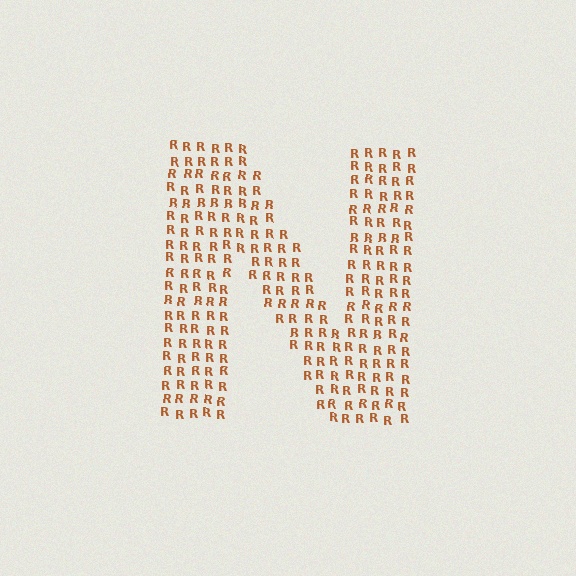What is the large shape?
The large shape is the letter N.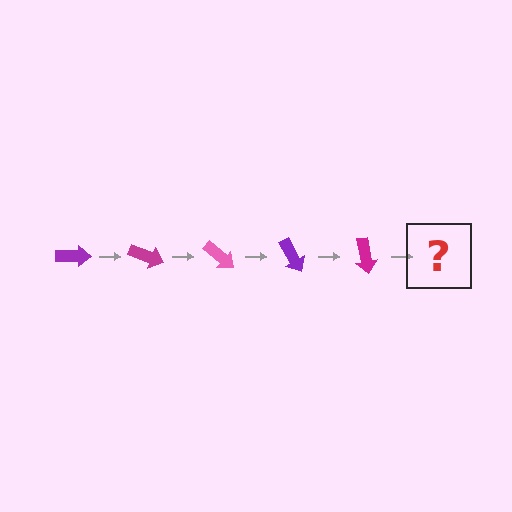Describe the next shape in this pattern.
It should be a pink arrow, rotated 100 degrees from the start.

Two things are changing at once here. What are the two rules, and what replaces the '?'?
The two rules are that it rotates 20 degrees each step and the color cycles through purple, magenta, and pink. The '?' should be a pink arrow, rotated 100 degrees from the start.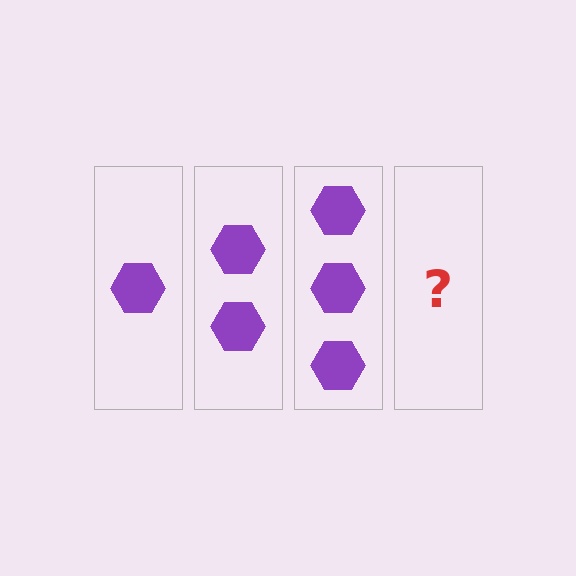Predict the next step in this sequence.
The next step is 4 hexagons.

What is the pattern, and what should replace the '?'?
The pattern is that each step adds one more hexagon. The '?' should be 4 hexagons.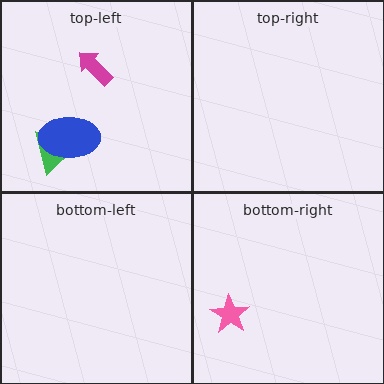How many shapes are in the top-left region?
3.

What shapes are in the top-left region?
The magenta arrow, the green triangle, the blue ellipse.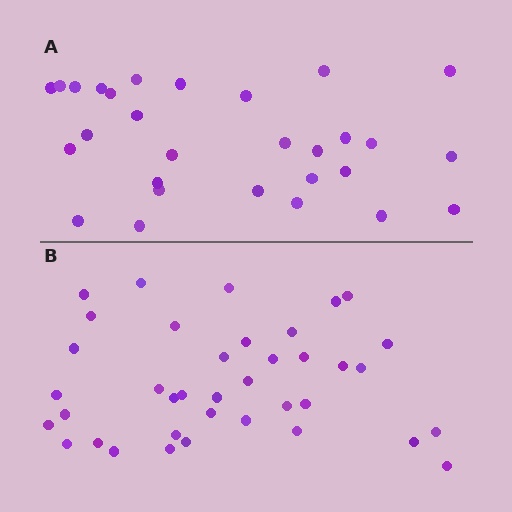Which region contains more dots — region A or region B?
Region B (the bottom region) has more dots.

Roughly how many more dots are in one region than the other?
Region B has roughly 8 or so more dots than region A.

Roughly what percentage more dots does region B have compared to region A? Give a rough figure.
About 30% more.